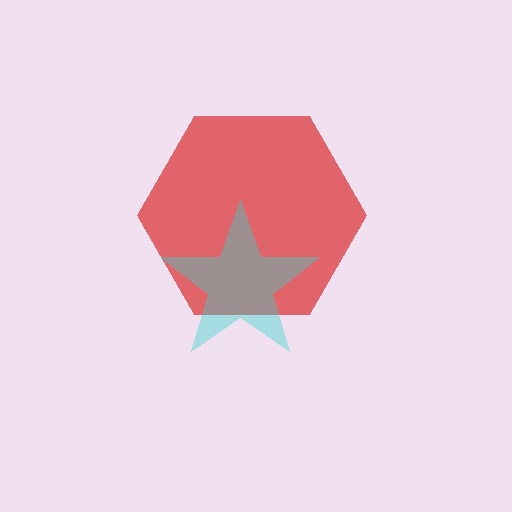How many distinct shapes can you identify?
There are 2 distinct shapes: a red hexagon, a cyan star.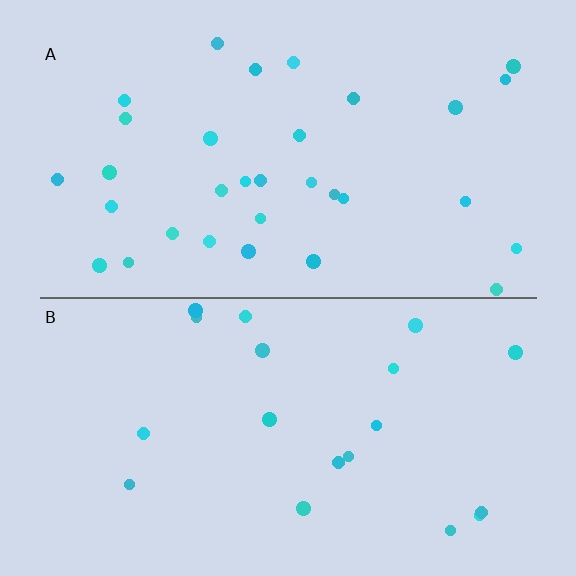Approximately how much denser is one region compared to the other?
Approximately 1.6× — region A over region B.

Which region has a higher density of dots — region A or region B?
A (the top).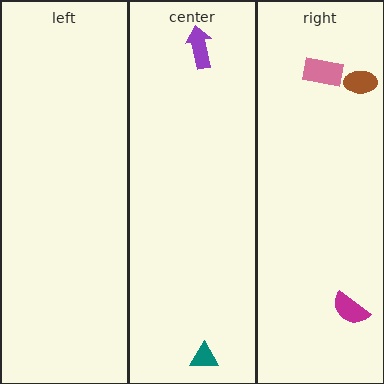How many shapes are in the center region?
2.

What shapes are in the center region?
The teal triangle, the purple arrow.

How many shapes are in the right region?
3.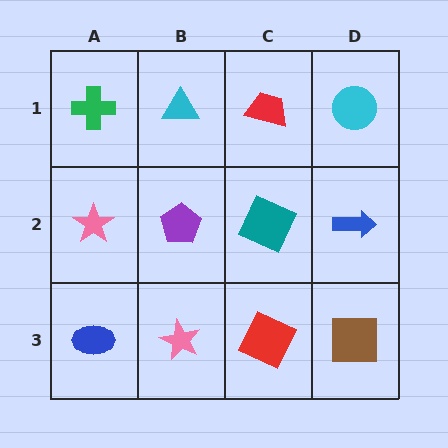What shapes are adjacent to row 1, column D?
A blue arrow (row 2, column D), a red trapezoid (row 1, column C).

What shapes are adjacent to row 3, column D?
A blue arrow (row 2, column D), a red square (row 3, column C).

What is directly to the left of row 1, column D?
A red trapezoid.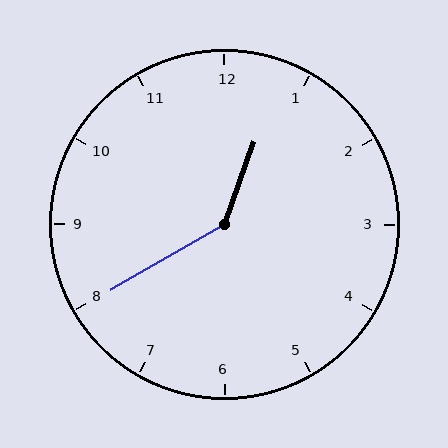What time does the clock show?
12:40.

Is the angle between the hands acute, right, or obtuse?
It is obtuse.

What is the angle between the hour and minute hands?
Approximately 140 degrees.